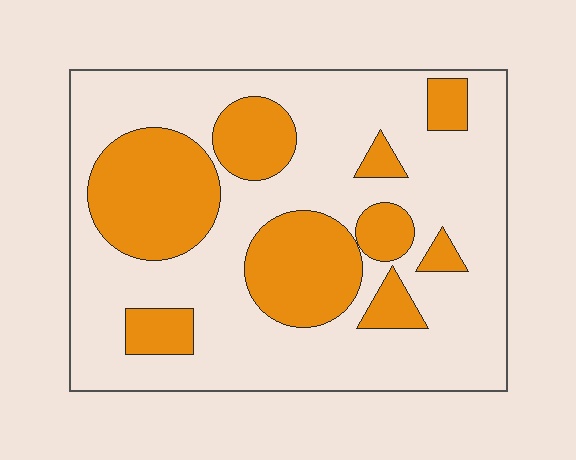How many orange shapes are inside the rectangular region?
9.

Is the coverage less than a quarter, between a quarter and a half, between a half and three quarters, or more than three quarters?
Between a quarter and a half.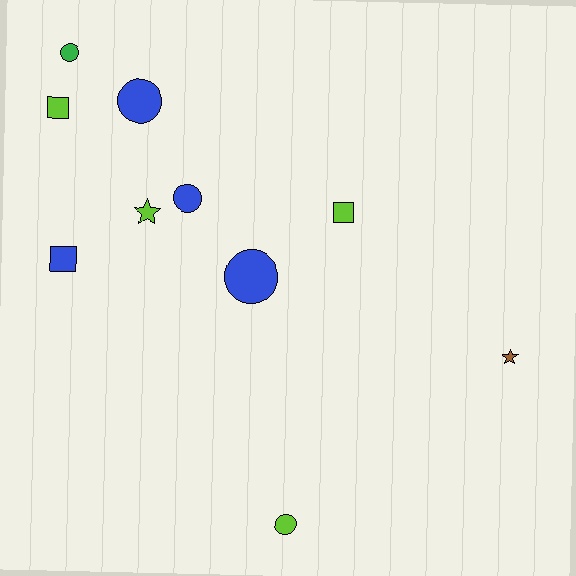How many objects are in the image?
There are 10 objects.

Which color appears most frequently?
Lime, with 4 objects.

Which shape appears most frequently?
Circle, with 5 objects.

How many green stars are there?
There are no green stars.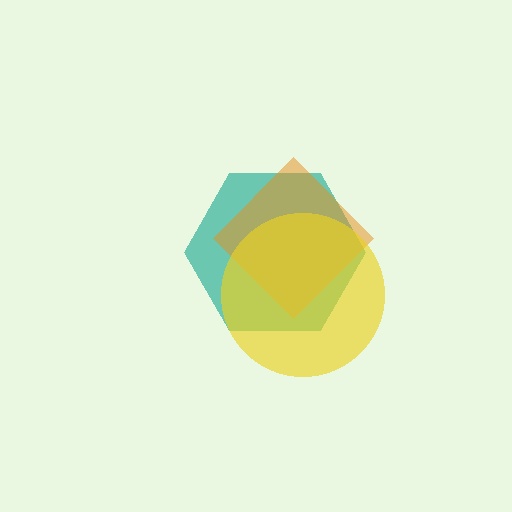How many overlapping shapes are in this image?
There are 3 overlapping shapes in the image.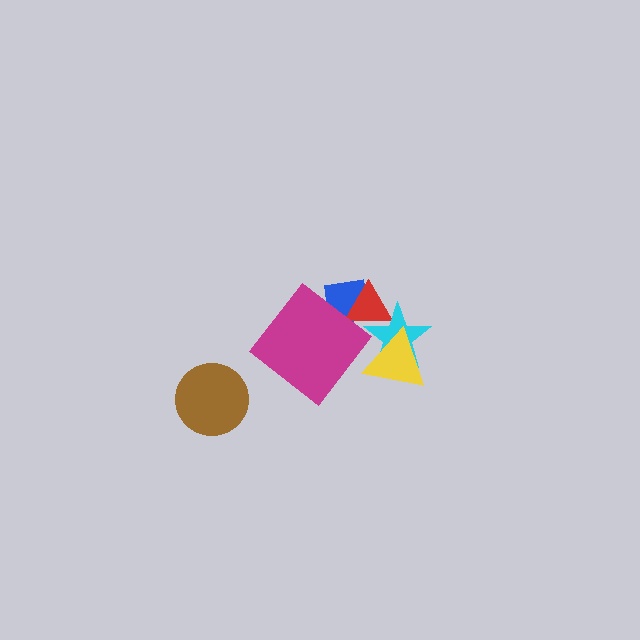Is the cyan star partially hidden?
Yes, it is partially covered by another shape.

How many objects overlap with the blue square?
2 objects overlap with the blue square.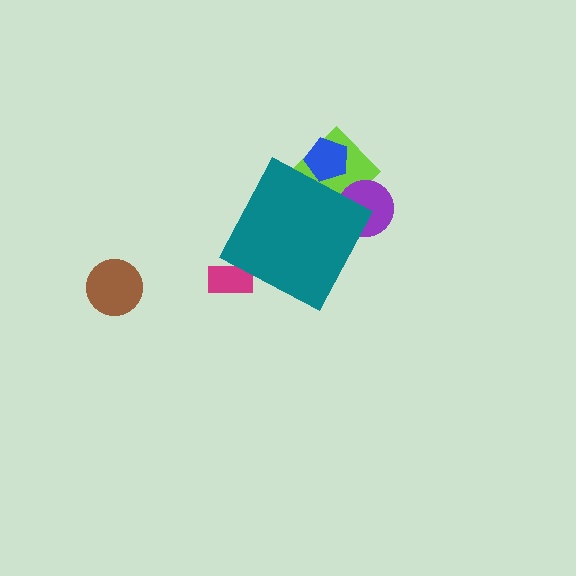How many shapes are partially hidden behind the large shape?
4 shapes are partially hidden.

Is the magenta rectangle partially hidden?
Yes, the magenta rectangle is partially hidden behind the teal diamond.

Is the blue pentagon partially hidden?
Yes, the blue pentagon is partially hidden behind the teal diamond.